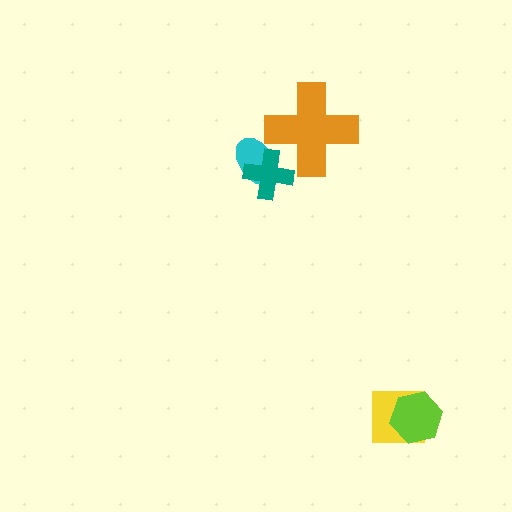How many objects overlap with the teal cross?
2 objects overlap with the teal cross.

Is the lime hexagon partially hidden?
No, no other shape covers it.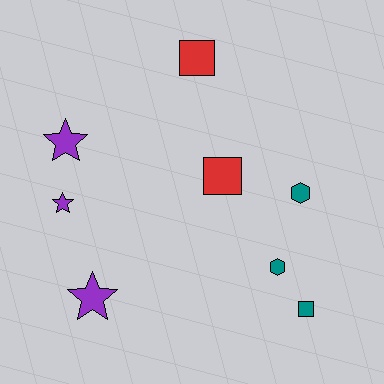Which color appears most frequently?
Teal, with 3 objects.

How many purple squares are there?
There are no purple squares.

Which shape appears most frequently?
Star, with 3 objects.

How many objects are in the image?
There are 8 objects.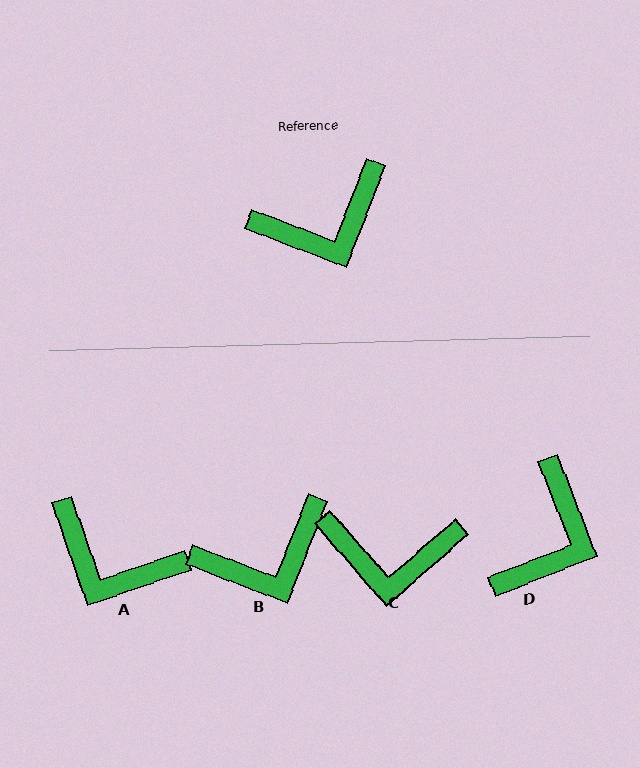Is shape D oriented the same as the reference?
No, it is off by about 43 degrees.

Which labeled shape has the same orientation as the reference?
B.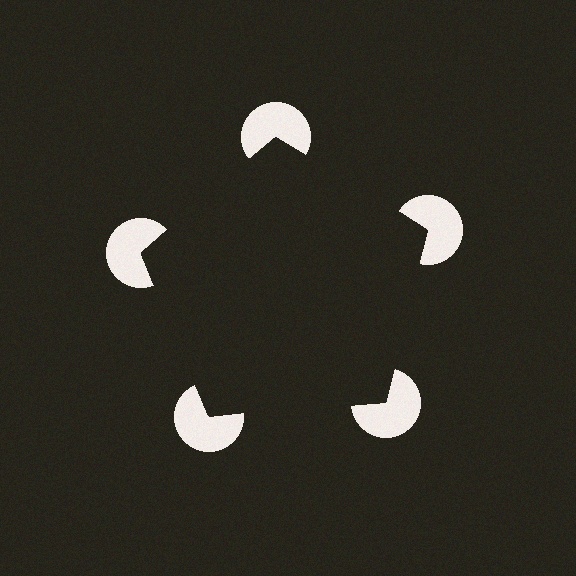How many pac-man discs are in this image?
There are 5 — one at each vertex of the illusory pentagon.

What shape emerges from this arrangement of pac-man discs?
An illusory pentagon — its edges are inferred from the aligned wedge cuts in the pac-man discs, not physically drawn.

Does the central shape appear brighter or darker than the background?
It typically appears slightly darker than the background, even though no actual brightness change is drawn.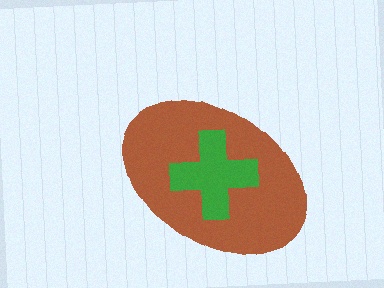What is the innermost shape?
The green cross.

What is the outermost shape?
The brown ellipse.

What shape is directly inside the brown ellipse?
The green cross.